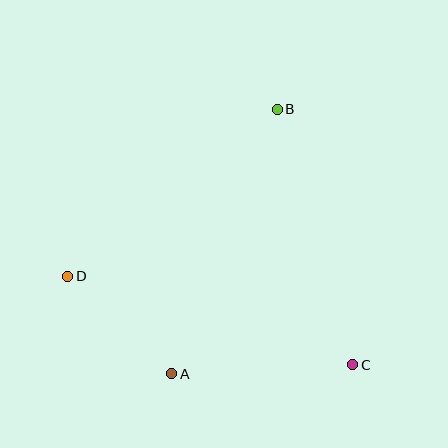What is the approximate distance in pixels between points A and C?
The distance between A and C is approximately 181 pixels.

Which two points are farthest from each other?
Points C and D are farthest from each other.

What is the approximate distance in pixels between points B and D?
The distance between B and D is approximately 268 pixels.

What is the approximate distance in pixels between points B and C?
The distance between B and C is approximately 266 pixels.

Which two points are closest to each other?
Points A and D are closest to each other.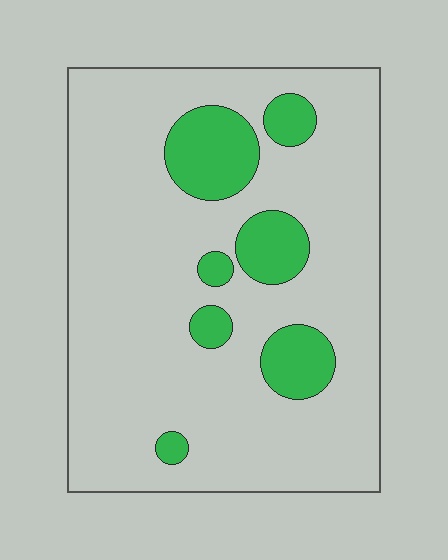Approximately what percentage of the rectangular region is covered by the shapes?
Approximately 15%.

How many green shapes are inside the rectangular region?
7.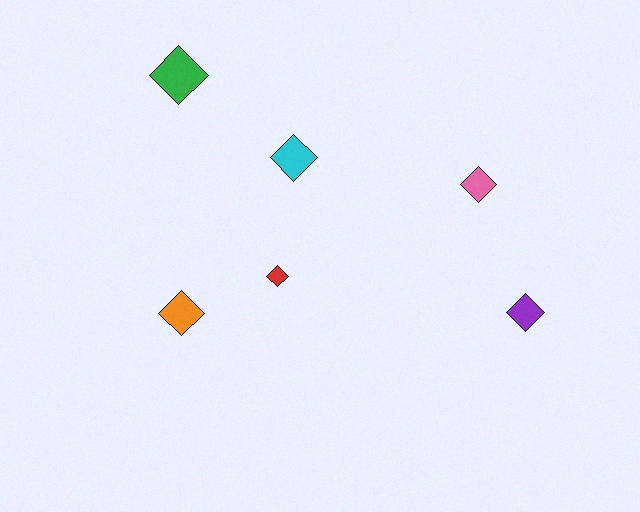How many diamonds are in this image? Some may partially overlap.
There are 6 diamonds.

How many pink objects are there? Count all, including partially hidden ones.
There is 1 pink object.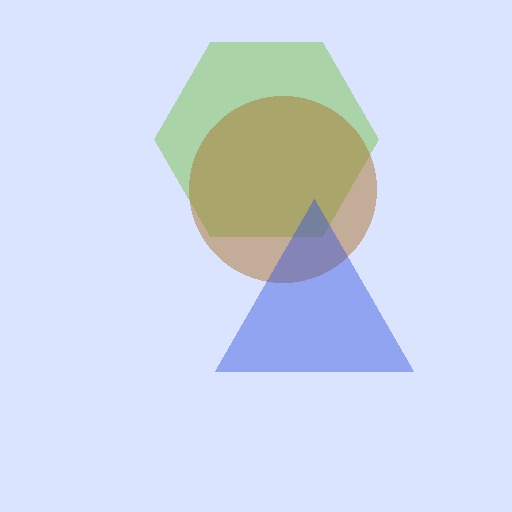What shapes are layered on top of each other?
The layered shapes are: a lime hexagon, a brown circle, a blue triangle.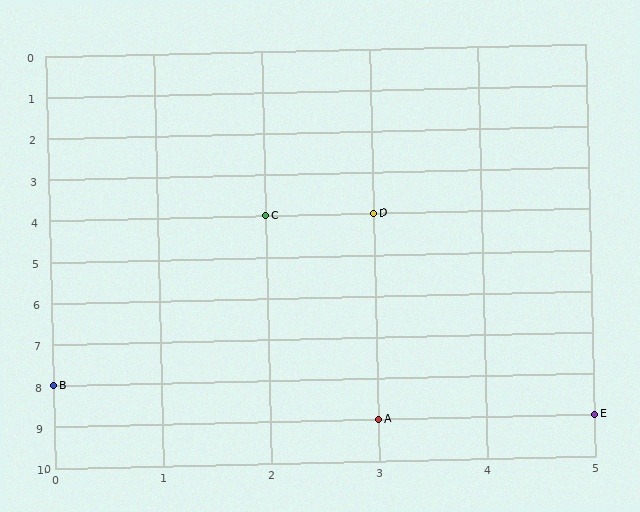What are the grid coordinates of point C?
Point C is at grid coordinates (2, 4).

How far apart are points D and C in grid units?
Points D and C are 1 column apart.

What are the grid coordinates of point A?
Point A is at grid coordinates (3, 9).